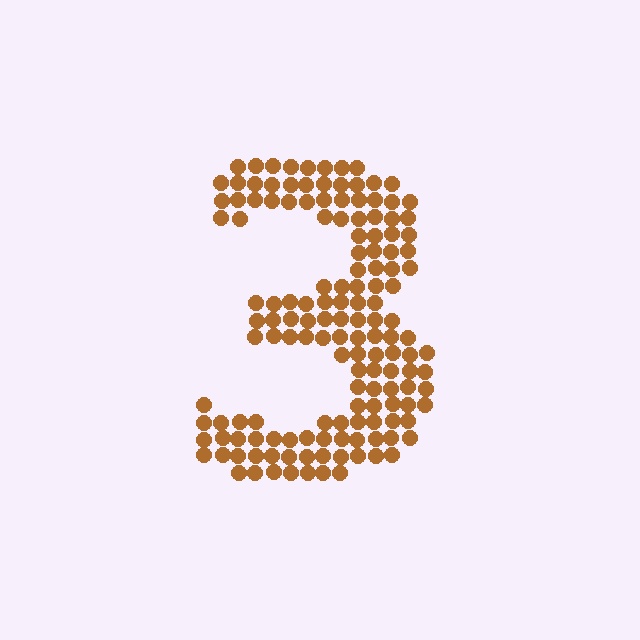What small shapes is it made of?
It is made of small circles.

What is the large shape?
The large shape is the digit 3.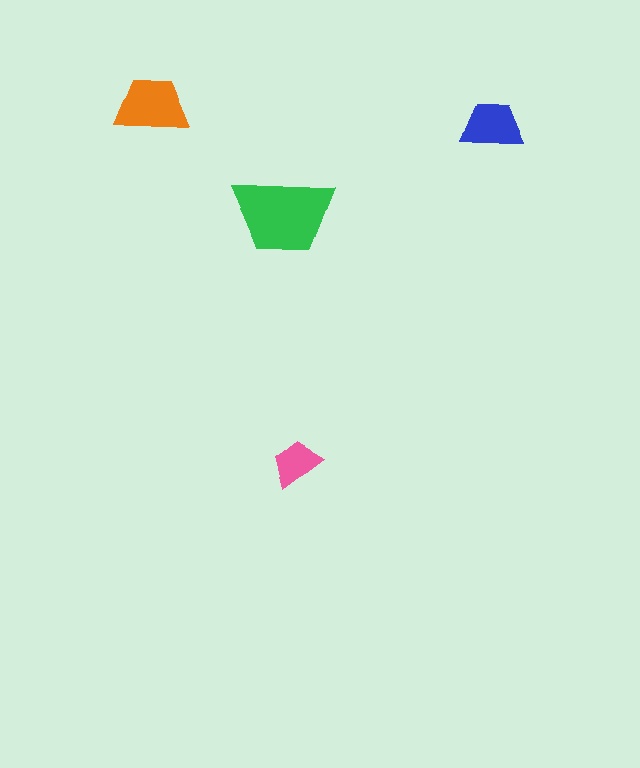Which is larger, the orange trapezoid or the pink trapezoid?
The orange one.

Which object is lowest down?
The pink trapezoid is bottommost.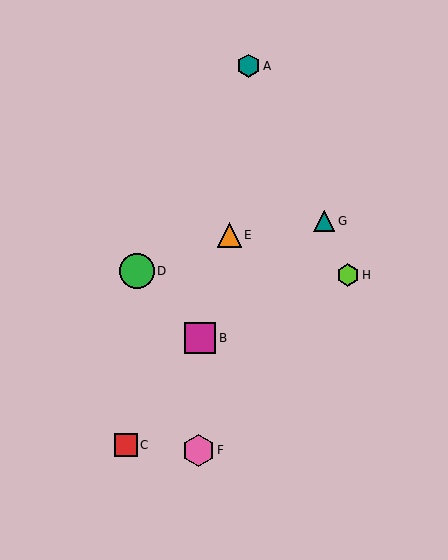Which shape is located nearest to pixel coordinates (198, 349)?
The magenta square (labeled B) at (200, 338) is nearest to that location.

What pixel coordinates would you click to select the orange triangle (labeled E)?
Click at (229, 235) to select the orange triangle E.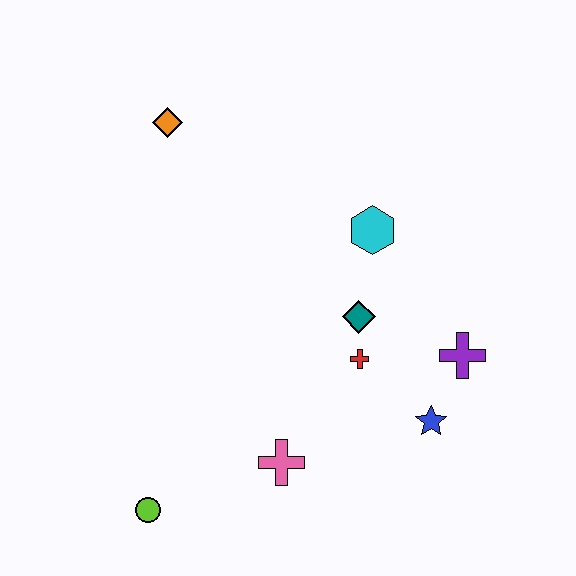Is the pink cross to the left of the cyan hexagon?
Yes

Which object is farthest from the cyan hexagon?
The lime circle is farthest from the cyan hexagon.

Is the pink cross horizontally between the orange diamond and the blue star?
Yes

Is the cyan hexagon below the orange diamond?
Yes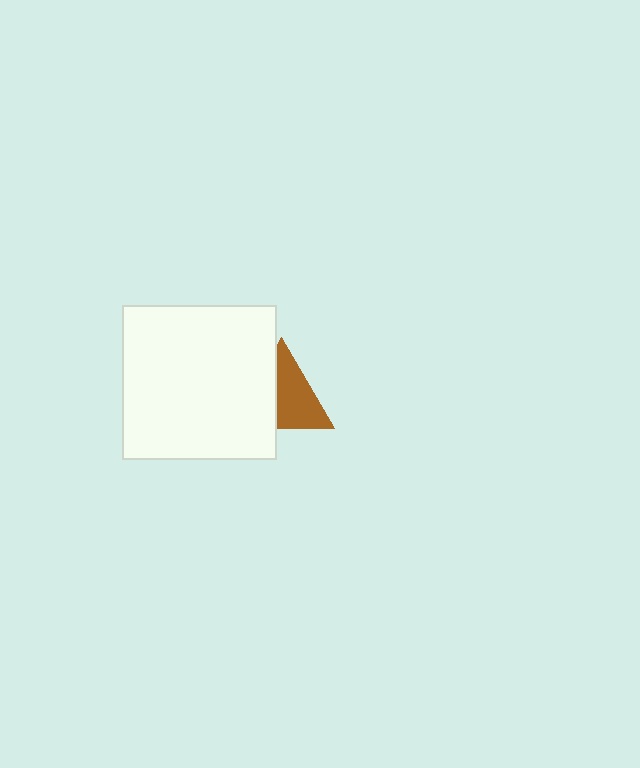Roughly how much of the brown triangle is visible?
About half of it is visible (roughly 58%).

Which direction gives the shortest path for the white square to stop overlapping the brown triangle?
Moving left gives the shortest separation.